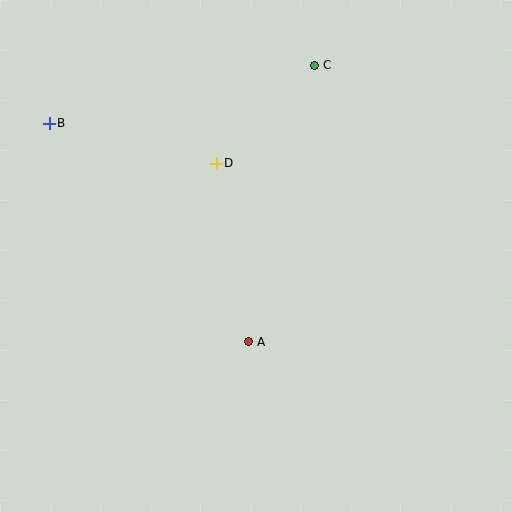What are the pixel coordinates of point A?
Point A is at (249, 342).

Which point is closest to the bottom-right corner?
Point A is closest to the bottom-right corner.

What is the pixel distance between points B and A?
The distance between B and A is 296 pixels.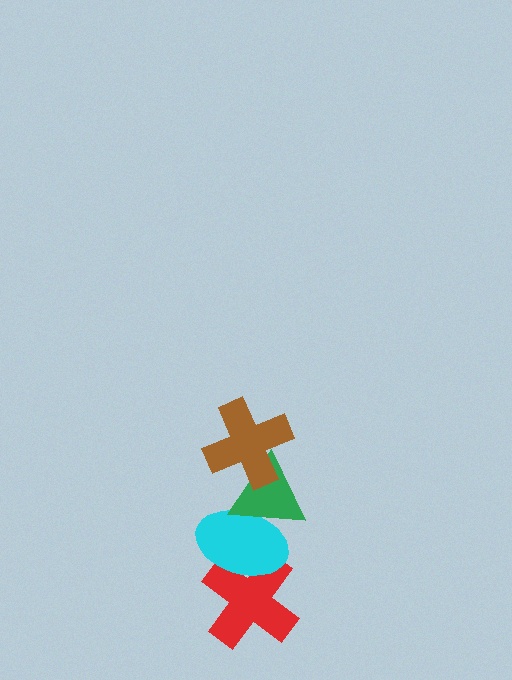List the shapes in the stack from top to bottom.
From top to bottom: the brown cross, the green triangle, the cyan ellipse, the red cross.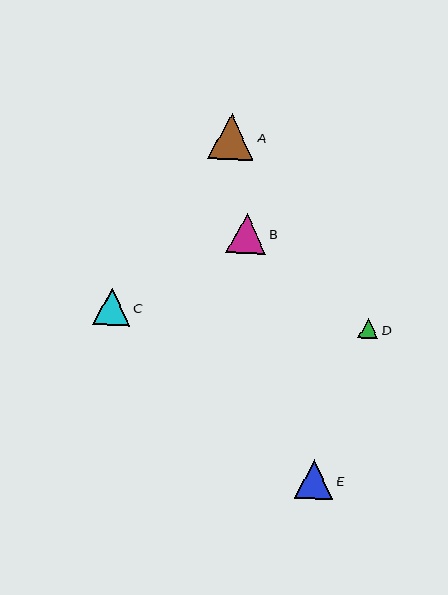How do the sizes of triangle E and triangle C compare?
Triangle E and triangle C are approximately the same size.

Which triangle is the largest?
Triangle A is the largest with a size of approximately 46 pixels.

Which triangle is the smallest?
Triangle D is the smallest with a size of approximately 20 pixels.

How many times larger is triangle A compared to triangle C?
Triangle A is approximately 1.2 times the size of triangle C.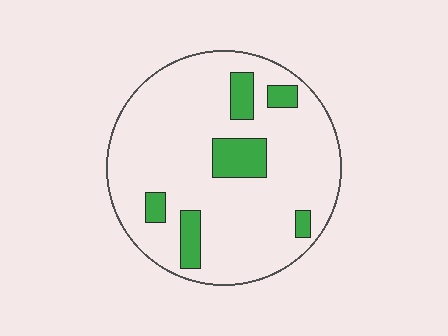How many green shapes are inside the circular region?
6.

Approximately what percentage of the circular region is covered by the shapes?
Approximately 15%.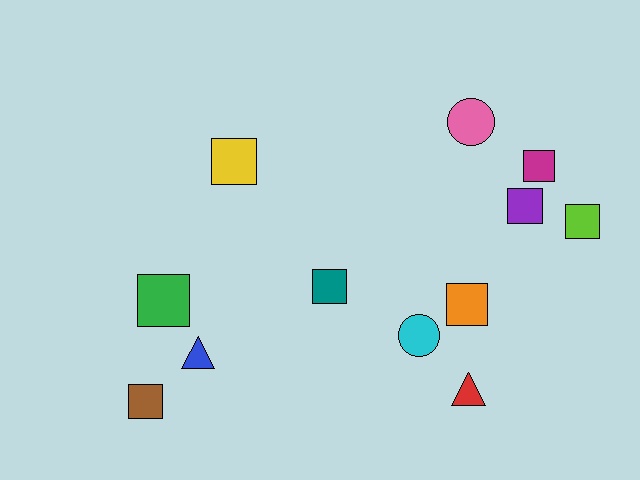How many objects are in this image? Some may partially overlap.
There are 12 objects.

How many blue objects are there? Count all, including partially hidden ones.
There is 1 blue object.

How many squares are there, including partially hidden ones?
There are 8 squares.